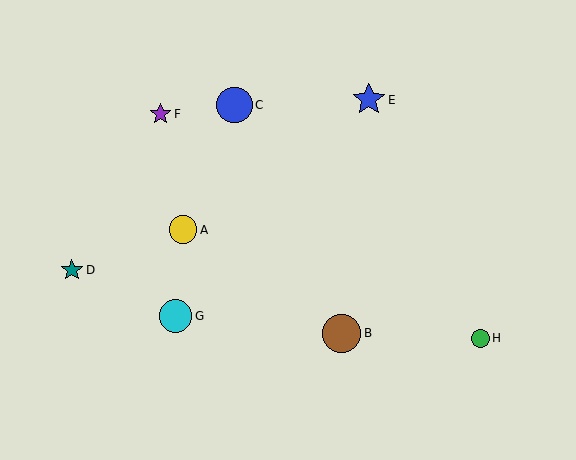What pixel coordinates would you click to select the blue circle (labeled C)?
Click at (234, 105) to select the blue circle C.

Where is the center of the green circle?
The center of the green circle is at (481, 338).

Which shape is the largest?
The brown circle (labeled B) is the largest.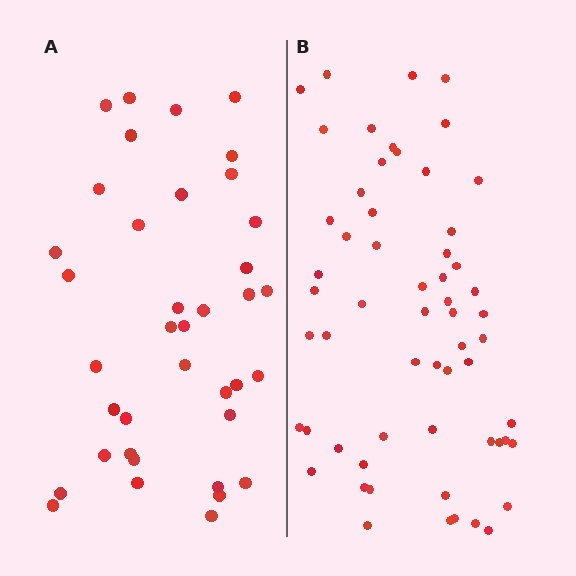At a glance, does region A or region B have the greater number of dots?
Region B (the right region) has more dots.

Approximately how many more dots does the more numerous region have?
Region B has approximately 20 more dots than region A.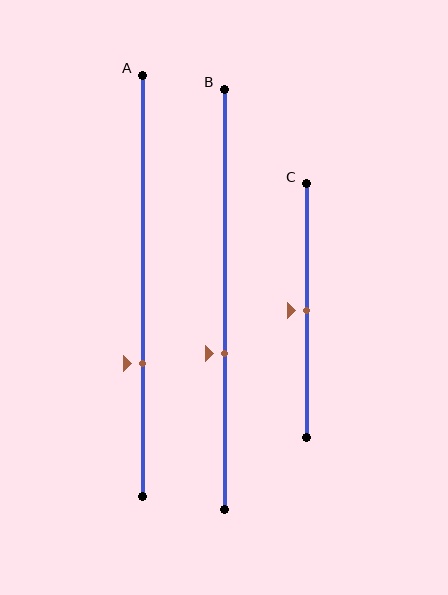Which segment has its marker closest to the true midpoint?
Segment C has its marker closest to the true midpoint.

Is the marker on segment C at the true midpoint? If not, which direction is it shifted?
Yes, the marker on segment C is at the true midpoint.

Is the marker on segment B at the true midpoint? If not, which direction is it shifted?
No, the marker on segment B is shifted downward by about 13% of the segment length.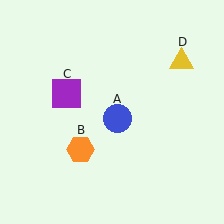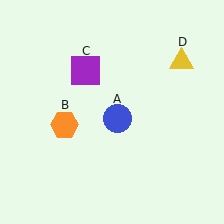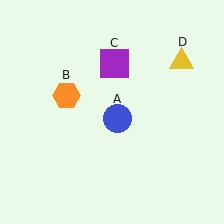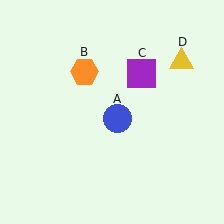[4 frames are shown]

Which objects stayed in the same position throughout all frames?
Blue circle (object A) and yellow triangle (object D) remained stationary.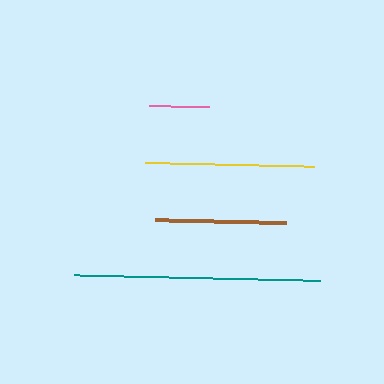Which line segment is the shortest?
The pink line is the shortest at approximately 61 pixels.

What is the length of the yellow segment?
The yellow segment is approximately 169 pixels long.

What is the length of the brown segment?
The brown segment is approximately 132 pixels long.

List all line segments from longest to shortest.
From longest to shortest: teal, yellow, brown, pink.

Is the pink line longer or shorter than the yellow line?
The yellow line is longer than the pink line.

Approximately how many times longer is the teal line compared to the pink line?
The teal line is approximately 4.1 times the length of the pink line.